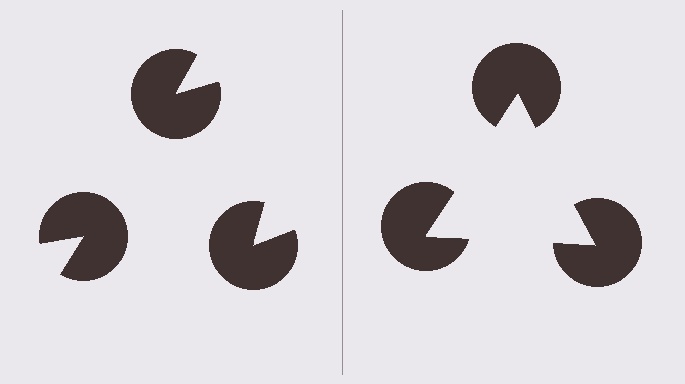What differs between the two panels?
The pac-man discs are positioned identically on both sides; only the wedge orientations differ. On the right they align to a triangle; on the left they are misaligned.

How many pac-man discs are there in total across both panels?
6 — 3 on each side.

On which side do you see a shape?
An illusory triangle appears on the right side. On the left side the wedge cuts are rotated, so no coherent shape forms.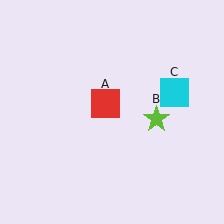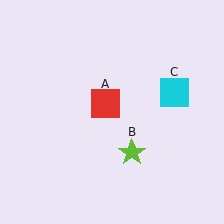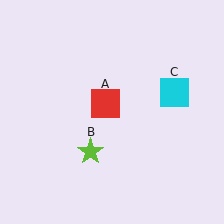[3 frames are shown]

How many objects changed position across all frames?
1 object changed position: lime star (object B).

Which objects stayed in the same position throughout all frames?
Red square (object A) and cyan square (object C) remained stationary.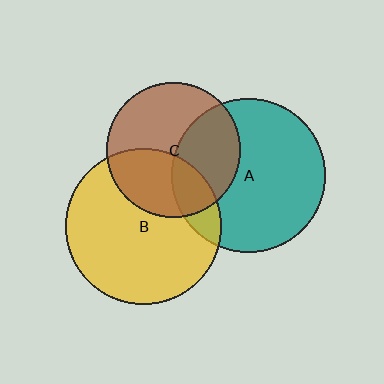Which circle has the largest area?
Circle B (yellow).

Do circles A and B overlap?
Yes.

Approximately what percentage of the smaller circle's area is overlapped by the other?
Approximately 15%.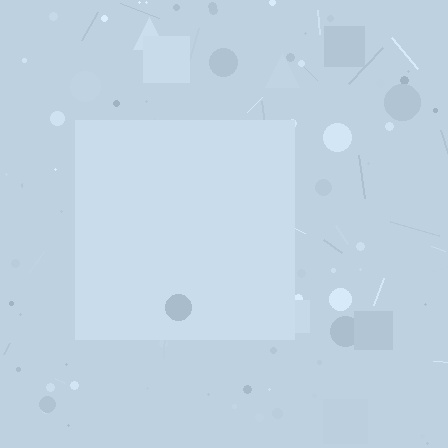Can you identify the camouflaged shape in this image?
The camouflaged shape is a square.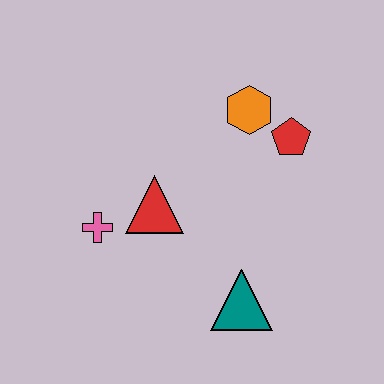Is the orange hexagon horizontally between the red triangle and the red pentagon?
Yes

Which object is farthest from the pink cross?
The red pentagon is farthest from the pink cross.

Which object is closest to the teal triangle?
The red triangle is closest to the teal triangle.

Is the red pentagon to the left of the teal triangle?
No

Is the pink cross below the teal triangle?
No